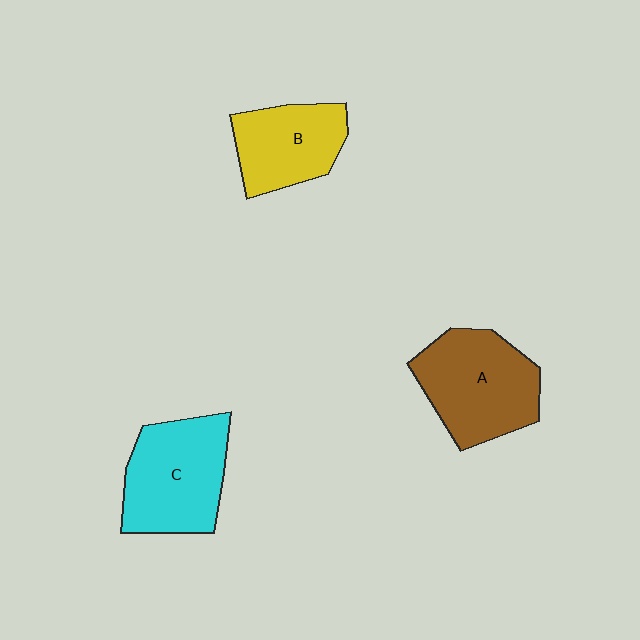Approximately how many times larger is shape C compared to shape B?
Approximately 1.3 times.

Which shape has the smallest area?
Shape B (yellow).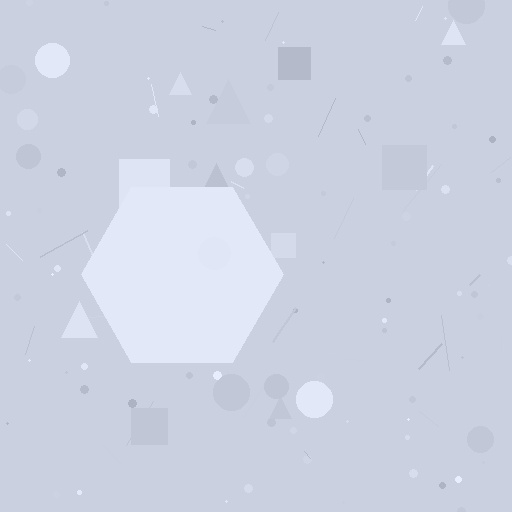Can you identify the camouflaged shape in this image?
The camouflaged shape is a hexagon.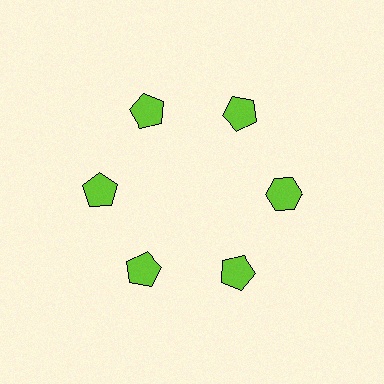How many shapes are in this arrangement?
There are 6 shapes arranged in a ring pattern.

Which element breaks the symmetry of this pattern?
The lime hexagon at roughly the 3 o'clock position breaks the symmetry. All other shapes are lime pentagons.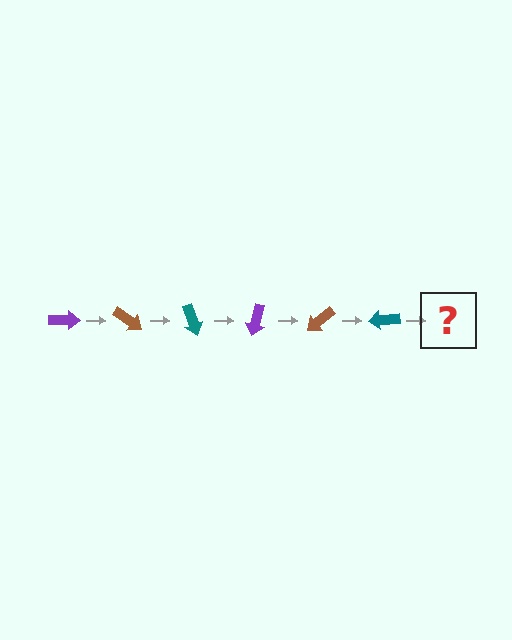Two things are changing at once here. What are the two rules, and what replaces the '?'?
The two rules are that it rotates 35 degrees each step and the color cycles through purple, brown, and teal. The '?' should be a purple arrow, rotated 210 degrees from the start.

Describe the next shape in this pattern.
It should be a purple arrow, rotated 210 degrees from the start.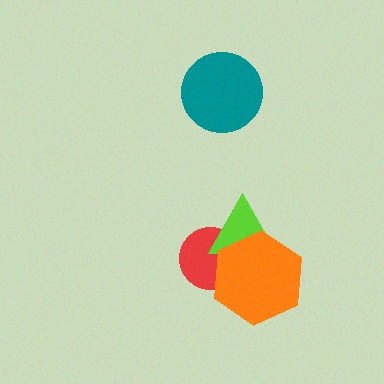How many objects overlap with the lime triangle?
2 objects overlap with the lime triangle.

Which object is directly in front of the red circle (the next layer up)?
The lime triangle is directly in front of the red circle.